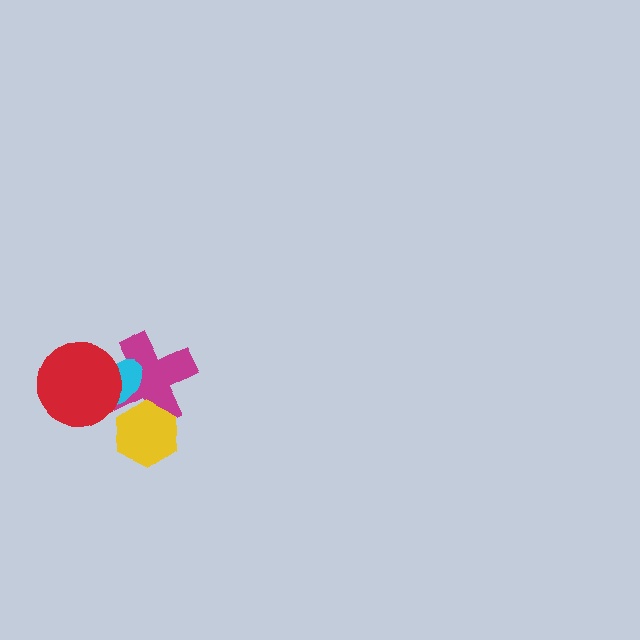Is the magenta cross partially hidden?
Yes, it is partially covered by another shape.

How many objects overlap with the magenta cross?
3 objects overlap with the magenta cross.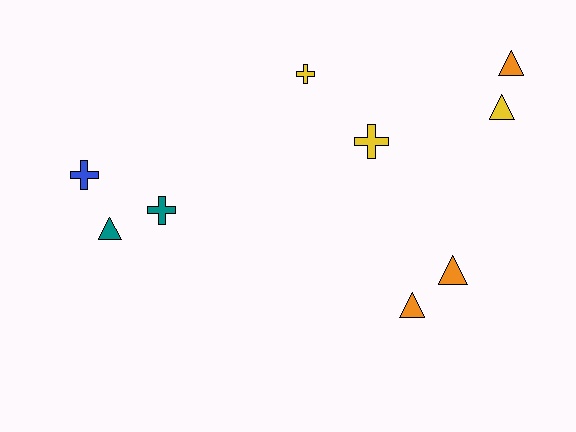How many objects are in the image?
There are 9 objects.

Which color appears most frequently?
Orange, with 3 objects.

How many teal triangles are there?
There is 1 teal triangle.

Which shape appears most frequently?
Triangle, with 5 objects.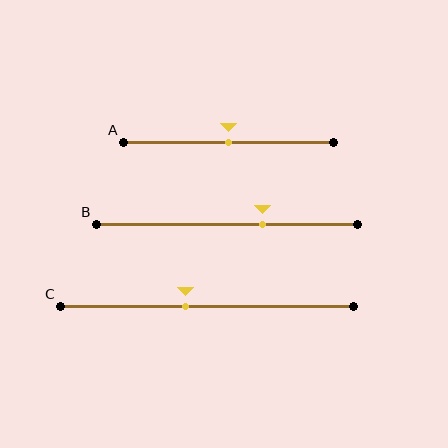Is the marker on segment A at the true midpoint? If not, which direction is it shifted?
Yes, the marker on segment A is at the true midpoint.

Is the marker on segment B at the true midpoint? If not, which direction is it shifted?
No, the marker on segment B is shifted to the right by about 14% of the segment length.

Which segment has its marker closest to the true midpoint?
Segment A has its marker closest to the true midpoint.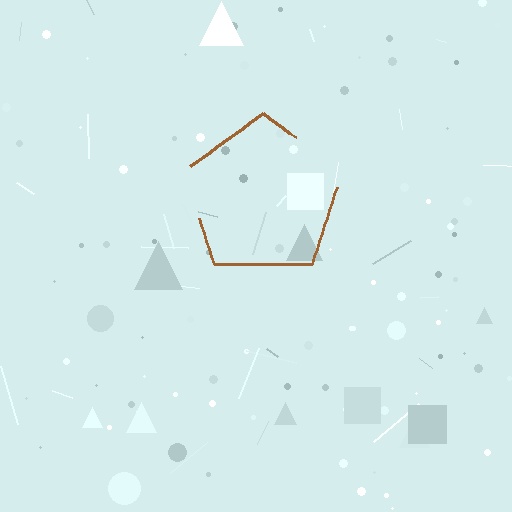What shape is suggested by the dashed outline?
The dashed outline suggests a pentagon.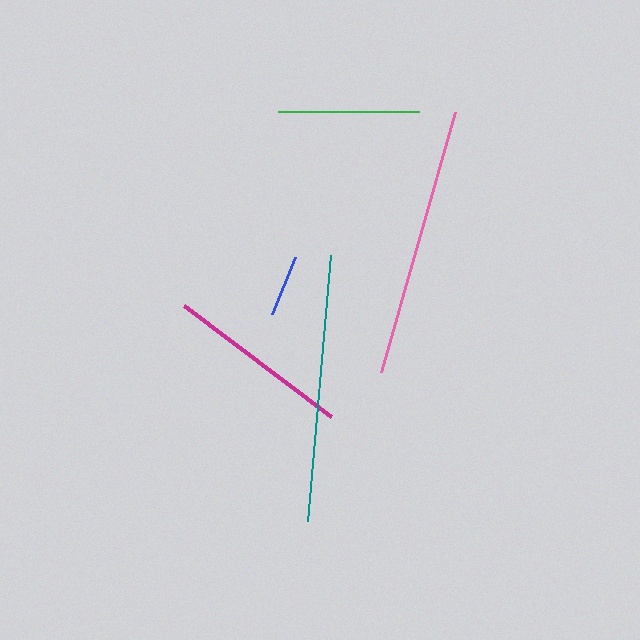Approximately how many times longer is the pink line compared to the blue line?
The pink line is approximately 4.5 times the length of the blue line.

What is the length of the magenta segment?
The magenta segment is approximately 185 pixels long.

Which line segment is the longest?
The pink line is the longest at approximately 270 pixels.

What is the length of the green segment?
The green segment is approximately 141 pixels long.